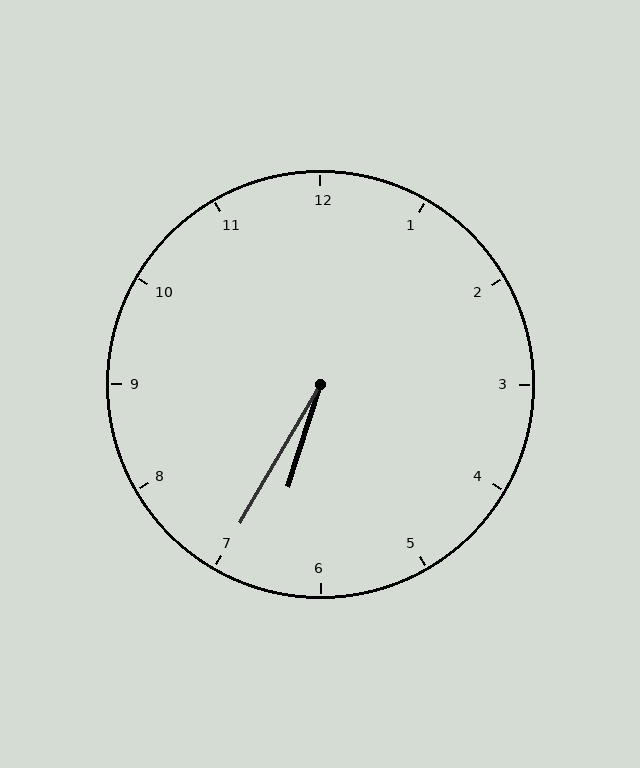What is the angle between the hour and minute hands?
Approximately 12 degrees.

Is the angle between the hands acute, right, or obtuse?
It is acute.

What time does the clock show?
6:35.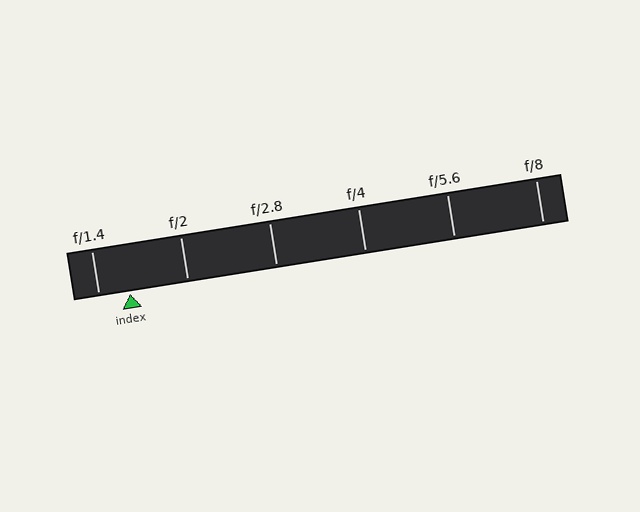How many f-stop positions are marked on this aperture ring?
There are 6 f-stop positions marked.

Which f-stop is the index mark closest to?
The index mark is closest to f/1.4.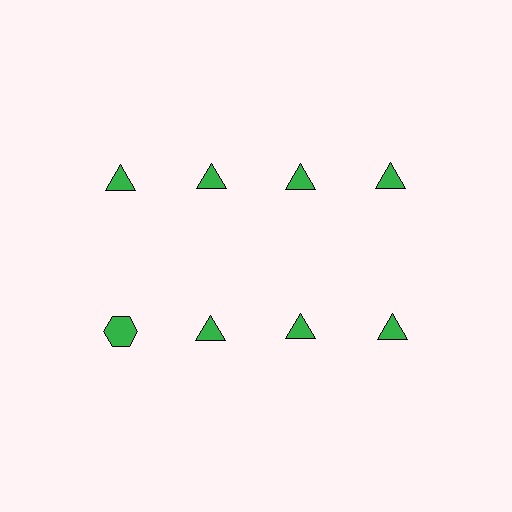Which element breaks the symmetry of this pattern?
The green hexagon in the second row, leftmost column breaks the symmetry. All other shapes are green triangles.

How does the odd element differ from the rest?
It has a different shape: hexagon instead of triangle.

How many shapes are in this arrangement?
There are 8 shapes arranged in a grid pattern.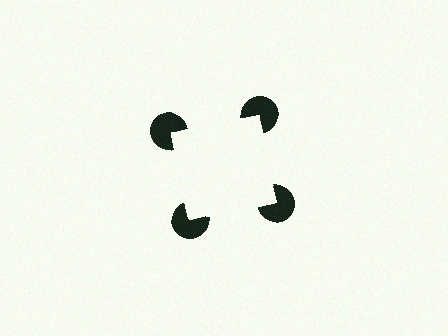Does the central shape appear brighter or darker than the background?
It typically appears slightly brighter than the background, even though no actual brightness change is drawn.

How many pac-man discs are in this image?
There are 4 — one at each vertex of the illusory square.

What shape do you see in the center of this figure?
An illusory square — its edges are inferred from the aligned wedge cuts in the pac-man discs, not physically drawn.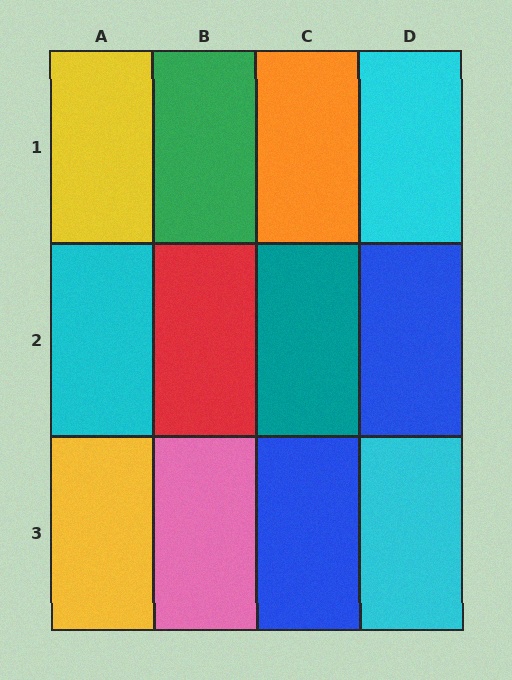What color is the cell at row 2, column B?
Red.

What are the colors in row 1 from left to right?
Yellow, green, orange, cyan.